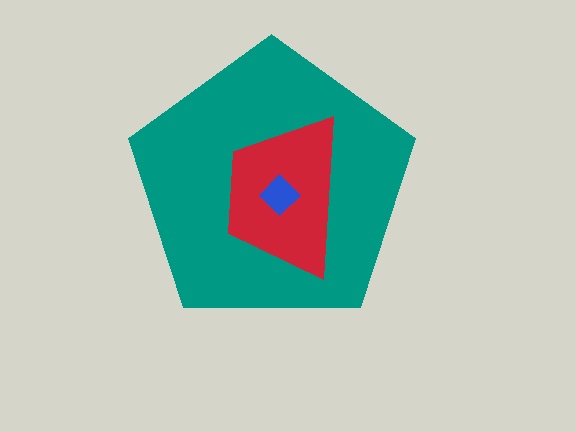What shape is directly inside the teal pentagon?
The red trapezoid.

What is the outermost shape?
The teal pentagon.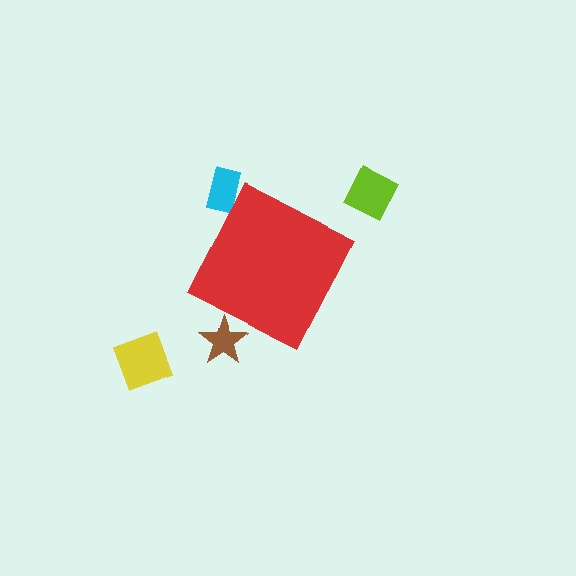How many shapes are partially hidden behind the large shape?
2 shapes are partially hidden.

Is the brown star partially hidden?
Yes, the brown star is partially hidden behind the red diamond.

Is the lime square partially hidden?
No, the lime square is fully visible.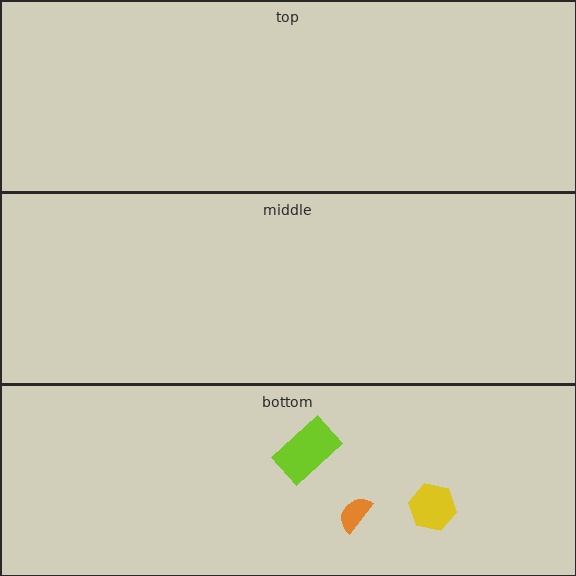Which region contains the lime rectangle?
The bottom region.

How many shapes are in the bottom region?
3.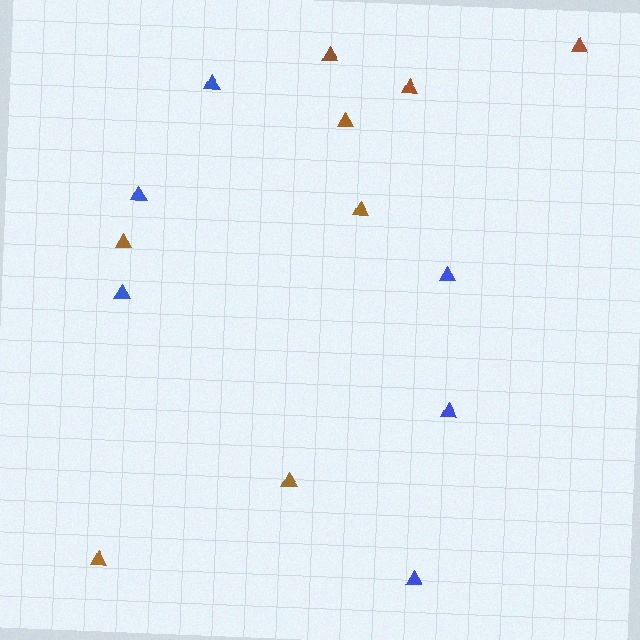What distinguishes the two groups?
There are 2 groups: one group of brown triangles (8) and one group of blue triangles (6).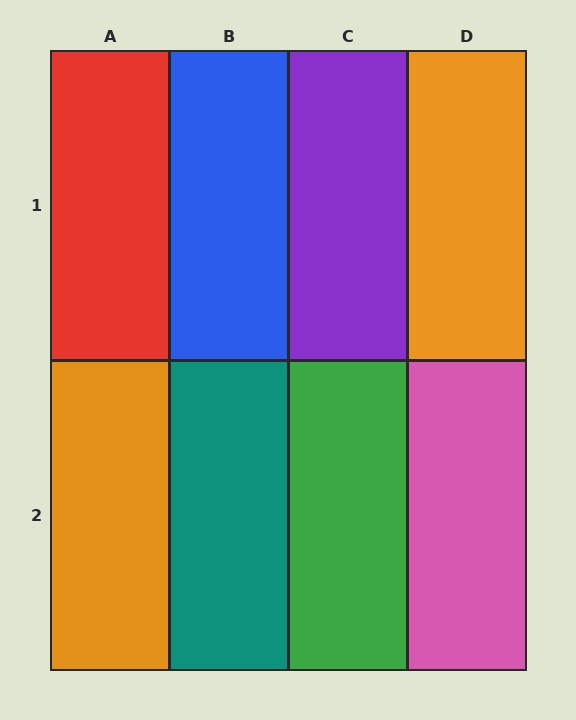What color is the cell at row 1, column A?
Red.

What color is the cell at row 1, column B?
Blue.